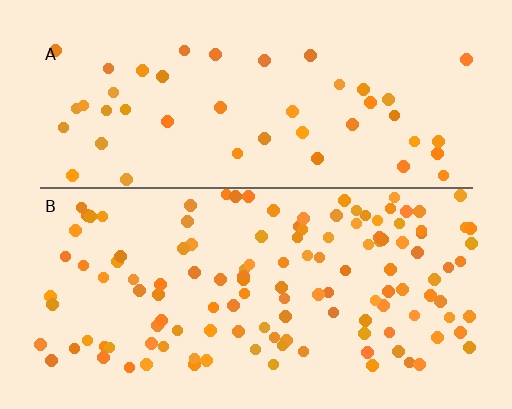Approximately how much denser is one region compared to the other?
Approximately 2.7× — region B over region A.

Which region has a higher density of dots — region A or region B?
B (the bottom).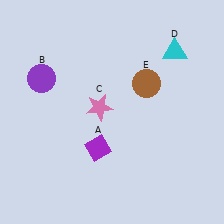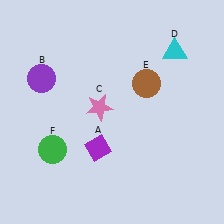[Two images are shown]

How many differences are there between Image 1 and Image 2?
There is 1 difference between the two images.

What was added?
A green circle (F) was added in Image 2.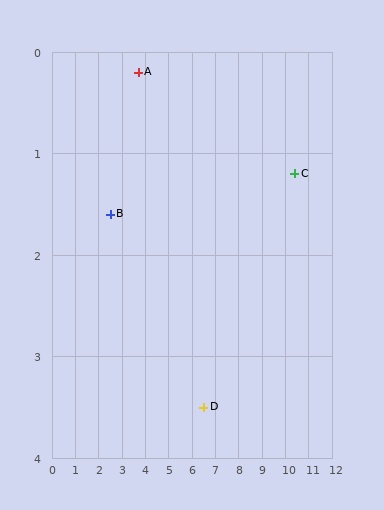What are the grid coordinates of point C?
Point C is at approximately (10.4, 1.2).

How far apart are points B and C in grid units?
Points B and C are about 7.9 grid units apart.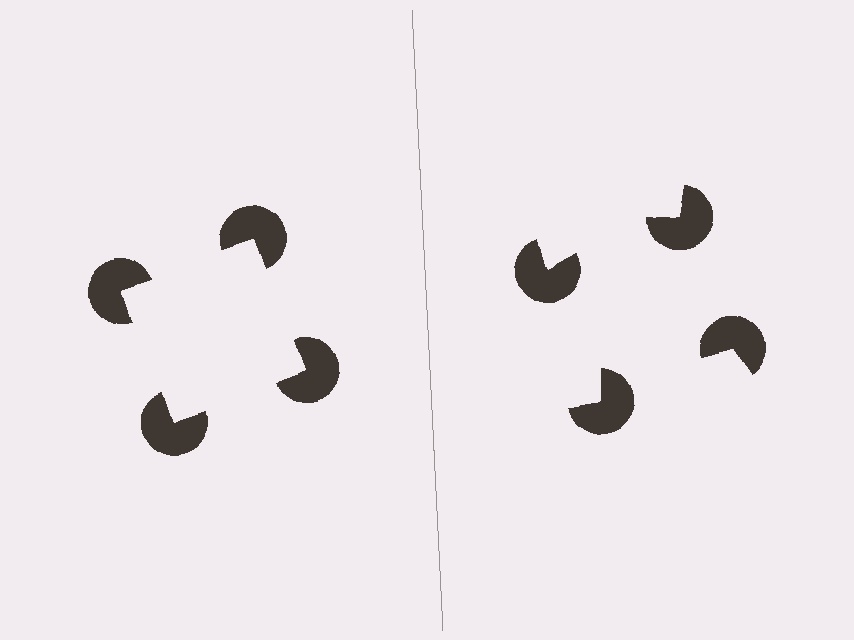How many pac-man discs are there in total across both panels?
8 — 4 on each side.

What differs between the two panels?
The pac-man discs are positioned identically on both sides; only the wedge orientations differ. On the left they align to a square; on the right they are misaligned.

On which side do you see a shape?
An illusory square appears on the left side. On the right side the wedge cuts are rotated, so no coherent shape forms.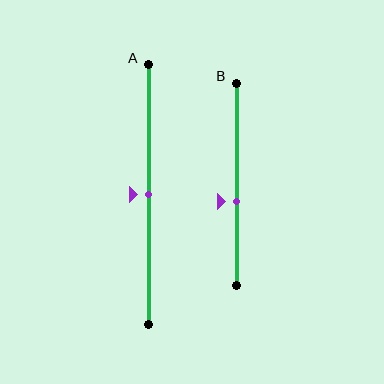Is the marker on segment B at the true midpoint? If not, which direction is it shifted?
No, the marker on segment B is shifted downward by about 8% of the segment length.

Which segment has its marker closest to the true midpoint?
Segment A has its marker closest to the true midpoint.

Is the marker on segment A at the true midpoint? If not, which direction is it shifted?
Yes, the marker on segment A is at the true midpoint.